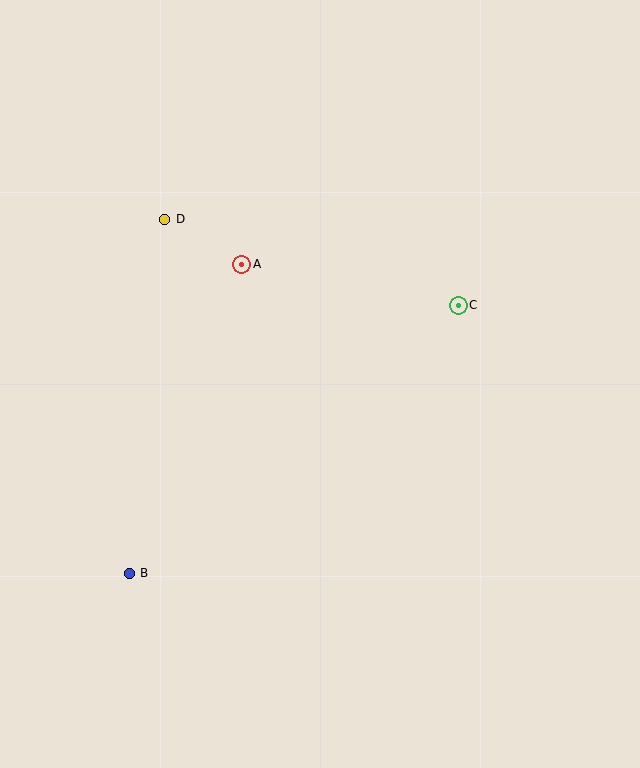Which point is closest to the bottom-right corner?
Point C is closest to the bottom-right corner.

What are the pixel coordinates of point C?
Point C is at (458, 305).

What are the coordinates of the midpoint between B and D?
The midpoint between B and D is at (147, 396).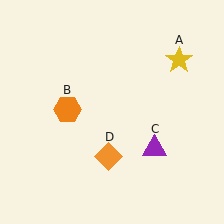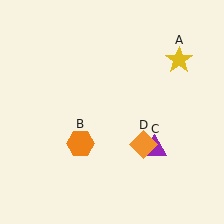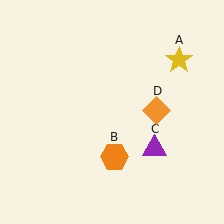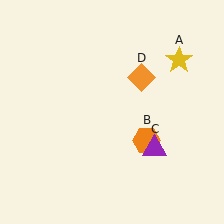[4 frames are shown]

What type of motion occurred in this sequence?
The orange hexagon (object B), orange diamond (object D) rotated counterclockwise around the center of the scene.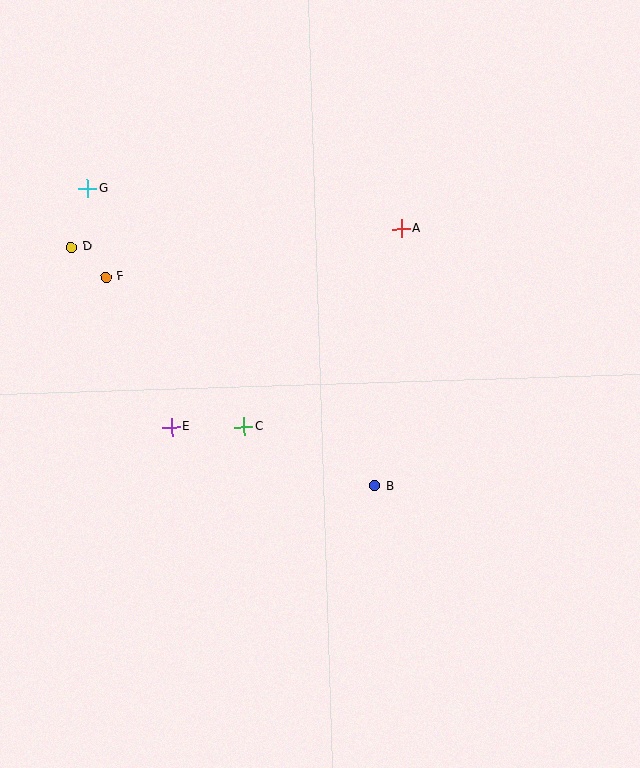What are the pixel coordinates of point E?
Point E is at (172, 427).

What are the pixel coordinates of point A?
Point A is at (401, 229).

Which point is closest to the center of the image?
Point C at (244, 426) is closest to the center.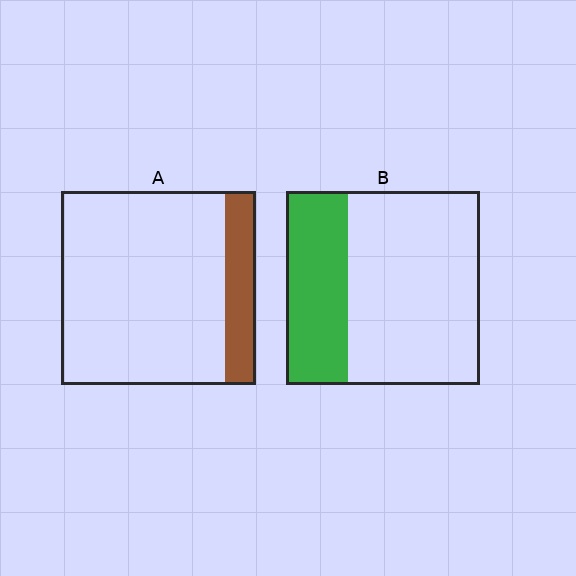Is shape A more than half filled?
No.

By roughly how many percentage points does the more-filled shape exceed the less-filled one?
By roughly 15 percentage points (B over A).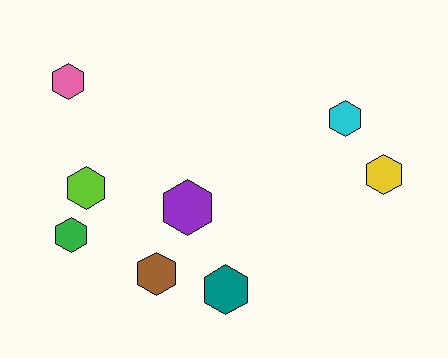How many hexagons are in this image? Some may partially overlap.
There are 8 hexagons.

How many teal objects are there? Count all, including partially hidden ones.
There is 1 teal object.